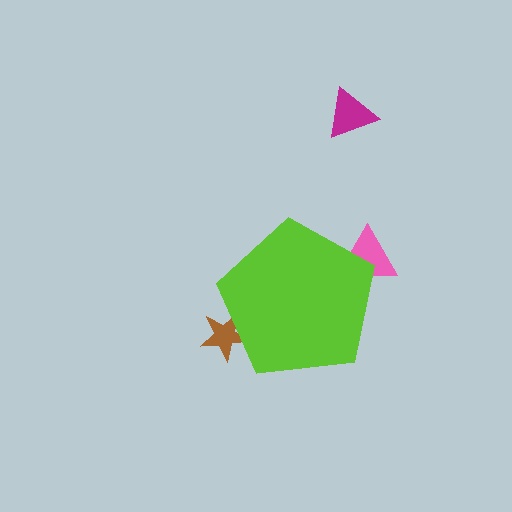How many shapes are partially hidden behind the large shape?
2 shapes are partially hidden.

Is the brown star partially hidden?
Yes, the brown star is partially hidden behind the lime pentagon.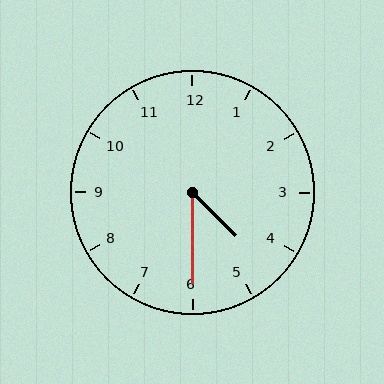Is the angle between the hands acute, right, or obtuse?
It is acute.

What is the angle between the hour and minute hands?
Approximately 45 degrees.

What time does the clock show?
4:30.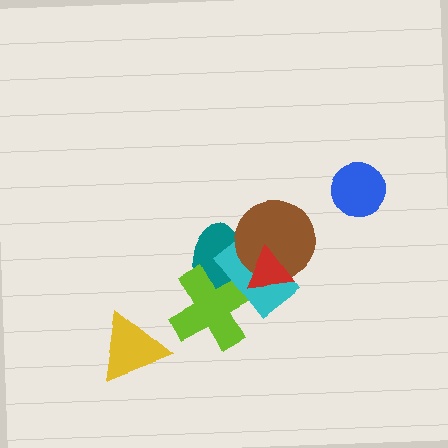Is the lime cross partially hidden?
Yes, it is partially covered by another shape.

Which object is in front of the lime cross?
The cyan rectangle is in front of the lime cross.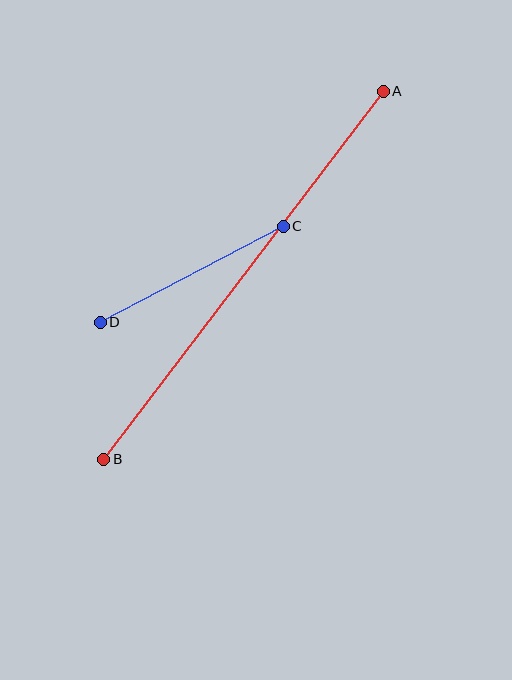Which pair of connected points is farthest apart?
Points A and B are farthest apart.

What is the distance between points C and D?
The distance is approximately 206 pixels.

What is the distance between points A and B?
The distance is approximately 462 pixels.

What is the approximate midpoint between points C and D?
The midpoint is at approximately (192, 274) pixels.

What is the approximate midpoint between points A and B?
The midpoint is at approximately (243, 275) pixels.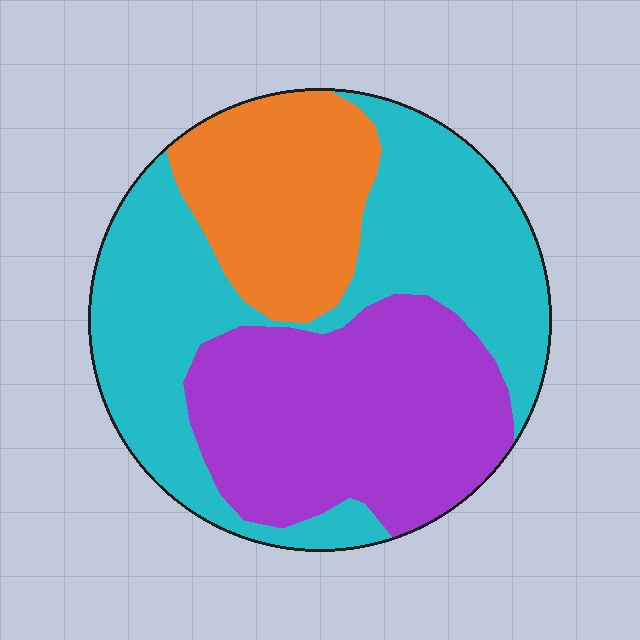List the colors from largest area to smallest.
From largest to smallest: cyan, purple, orange.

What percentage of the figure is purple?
Purple takes up about one third (1/3) of the figure.